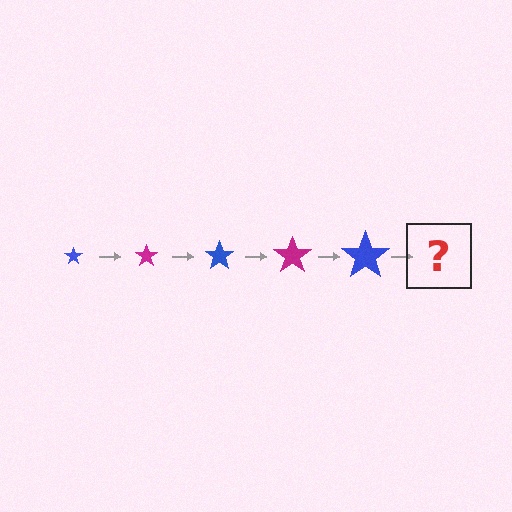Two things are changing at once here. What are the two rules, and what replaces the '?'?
The two rules are that the star grows larger each step and the color cycles through blue and magenta. The '?' should be a magenta star, larger than the previous one.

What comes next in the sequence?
The next element should be a magenta star, larger than the previous one.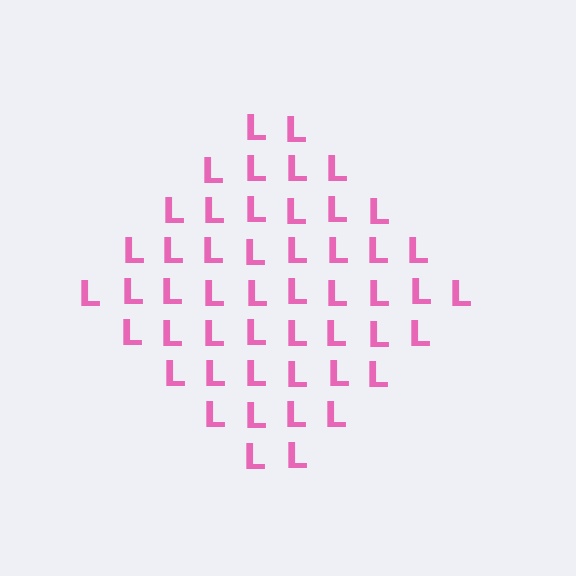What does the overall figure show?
The overall figure shows a diamond.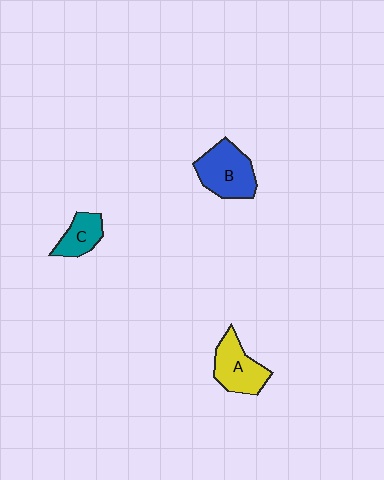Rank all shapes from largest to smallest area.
From largest to smallest: B (blue), A (yellow), C (teal).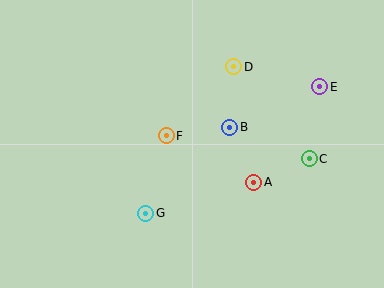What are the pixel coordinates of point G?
Point G is at (146, 213).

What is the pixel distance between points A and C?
The distance between A and C is 60 pixels.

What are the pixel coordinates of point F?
Point F is at (166, 136).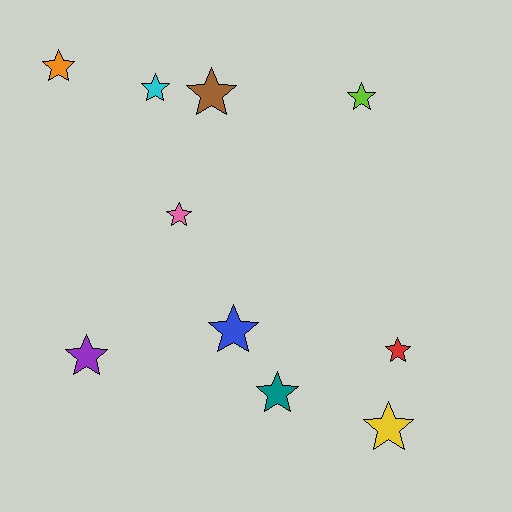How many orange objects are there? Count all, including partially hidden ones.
There is 1 orange object.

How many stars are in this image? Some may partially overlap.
There are 10 stars.